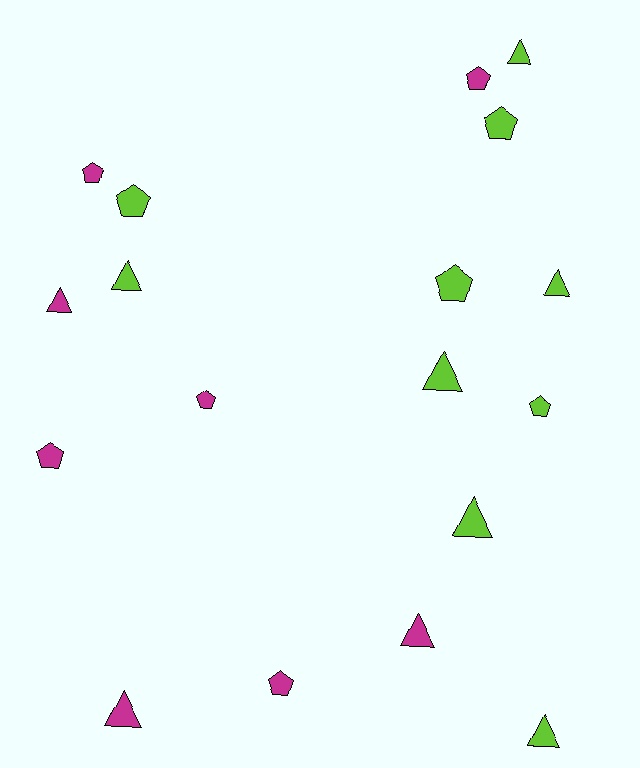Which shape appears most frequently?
Triangle, with 9 objects.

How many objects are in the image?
There are 18 objects.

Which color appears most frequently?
Lime, with 10 objects.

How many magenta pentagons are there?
There are 5 magenta pentagons.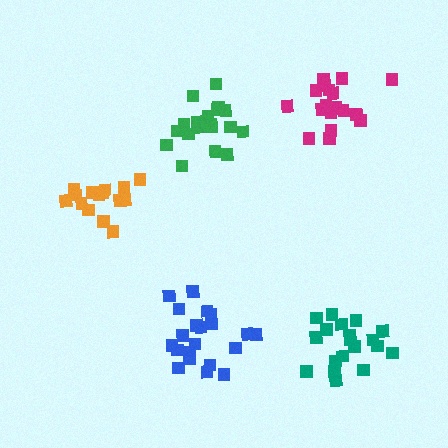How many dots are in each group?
Group 1: 15 dots, Group 2: 19 dots, Group 3: 19 dots, Group 4: 20 dots, Group 5: 21 dots (94 total).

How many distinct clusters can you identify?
There are 5 distinct clusters.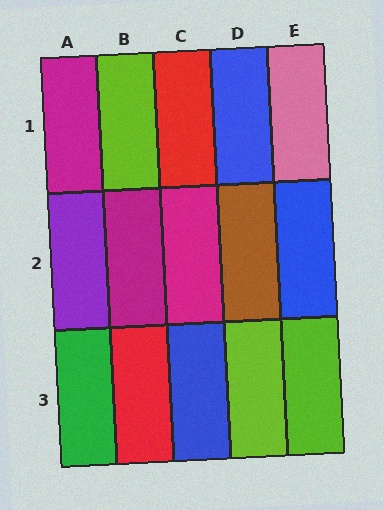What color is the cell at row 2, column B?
Magenta.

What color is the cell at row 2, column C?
Magenta.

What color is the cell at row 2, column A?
Purple.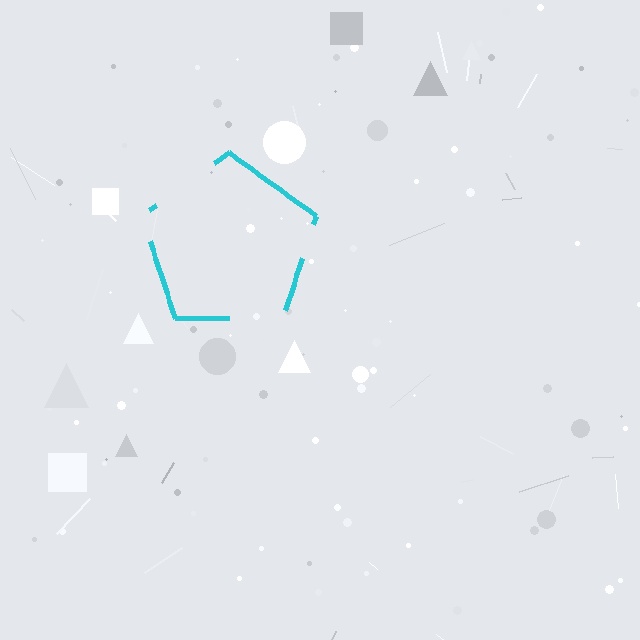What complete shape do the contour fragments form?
The contour fragments form a pentagon.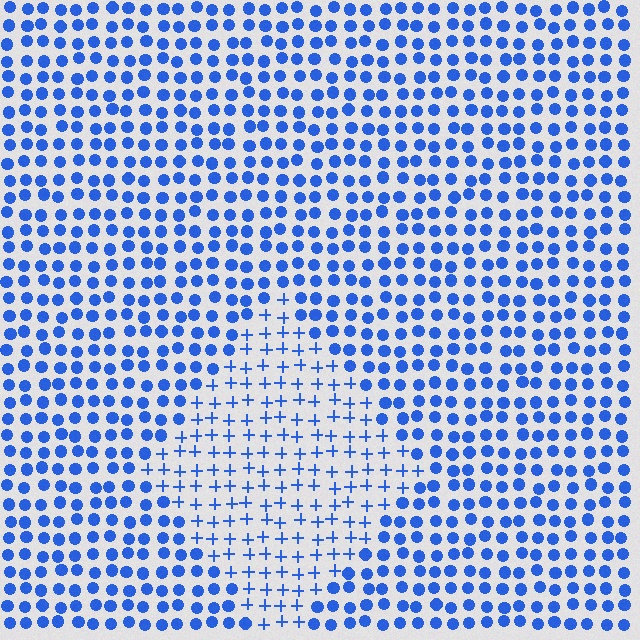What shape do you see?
I see a diamond.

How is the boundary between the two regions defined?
The boundary is defined by a change in element shape: plus signs inside vs. circles outside. All elements share the same color and spacing.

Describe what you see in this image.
The image is filled with small blue elements arranged in a uniform grid. A diamond-shaped region contains plus signs, while the surrounding area contains circles. The boundary is defined purely by the change in element shape.